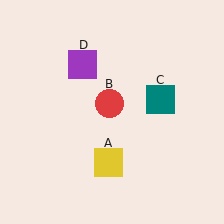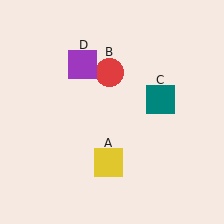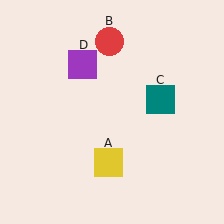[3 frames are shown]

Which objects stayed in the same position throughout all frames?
Yellow square (object A) and teal square (object C) and purple square (object D) remained stationary.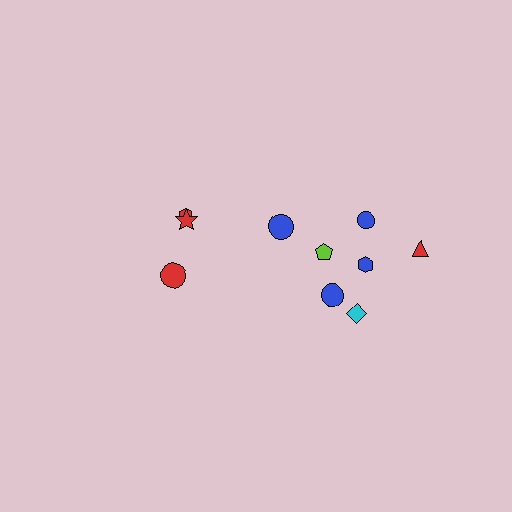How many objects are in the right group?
There are 7 objects.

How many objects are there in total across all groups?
There are 10 objects.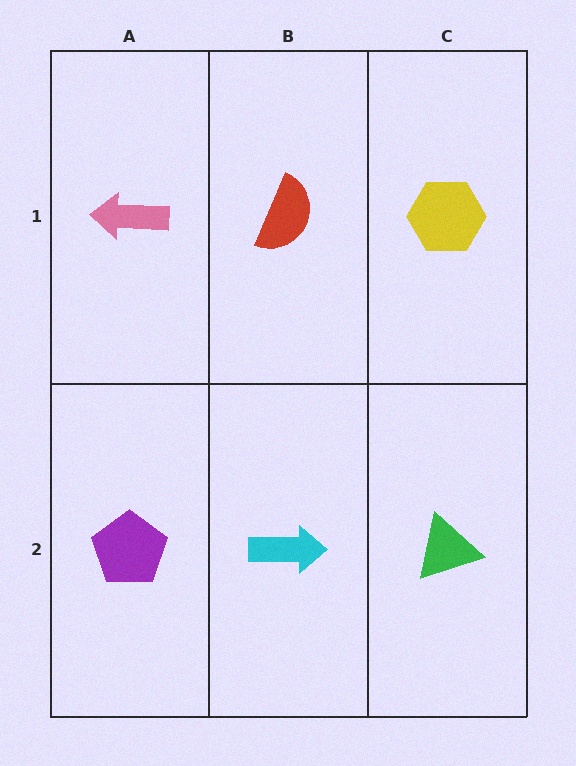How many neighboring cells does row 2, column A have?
2.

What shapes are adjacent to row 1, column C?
A green triangle (row 2, column C), a red semicircle (row 1, column B).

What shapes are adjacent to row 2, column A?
A pink arrow (row 1, column A), a cyan arrow (row 2, column B).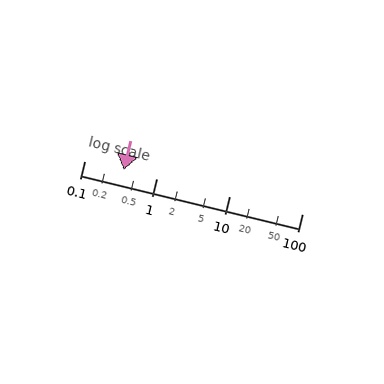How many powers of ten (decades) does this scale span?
The scale spans 3 decades, from 0.1 to 100.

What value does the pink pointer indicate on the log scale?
The pointer indicates approximately 0.35.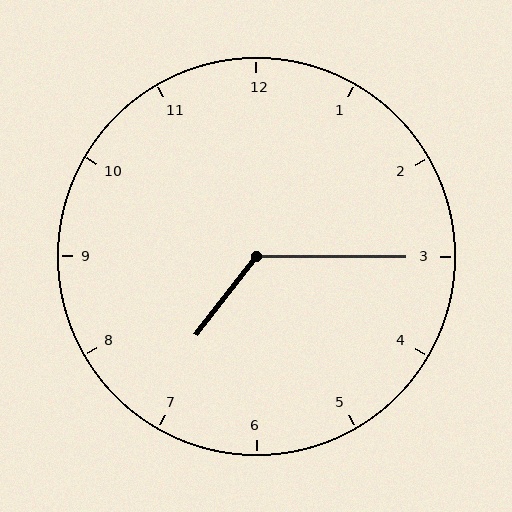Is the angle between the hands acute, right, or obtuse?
It is obtuse.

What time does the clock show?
7:15.